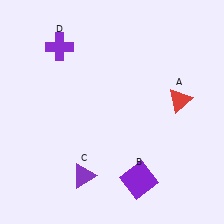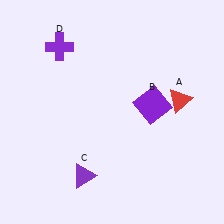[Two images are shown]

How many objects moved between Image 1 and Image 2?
1 object moved between the two images.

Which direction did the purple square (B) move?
The purple square (B) moved up.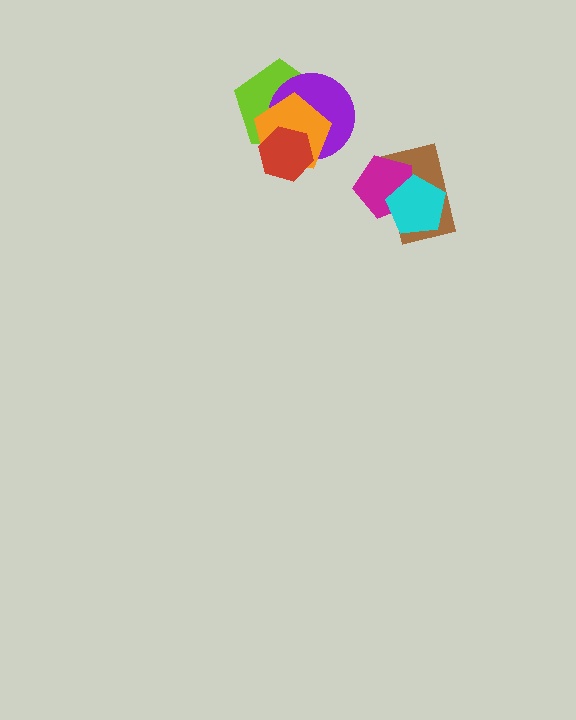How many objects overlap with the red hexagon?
3 objects overlap with the red hexagon.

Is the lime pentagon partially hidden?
Yes, it is partially covered by another shape.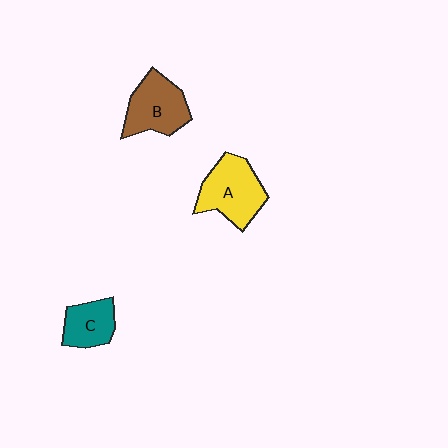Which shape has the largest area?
Shape A (yellow).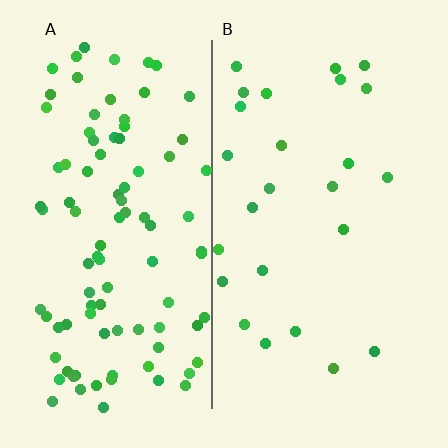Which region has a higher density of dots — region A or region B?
A (the left).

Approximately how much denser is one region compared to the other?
Approximately 3.8× — region A over region B.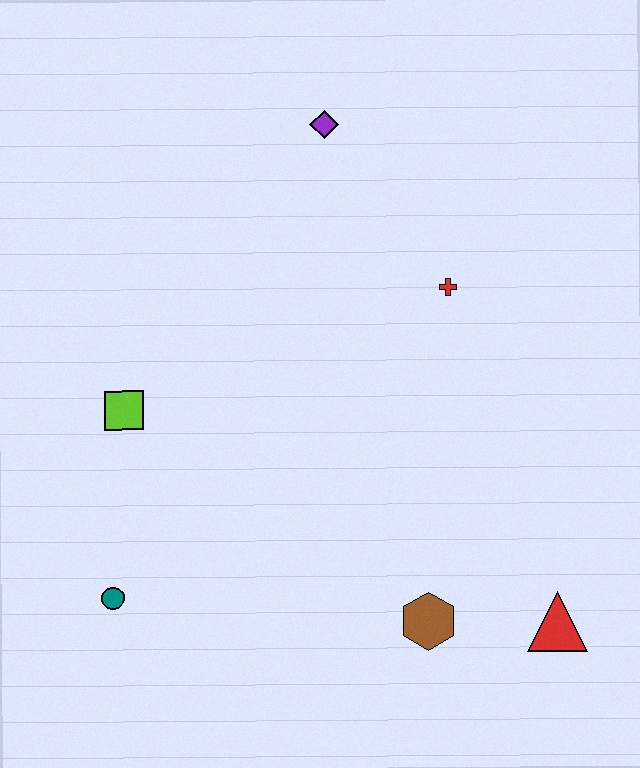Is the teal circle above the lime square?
No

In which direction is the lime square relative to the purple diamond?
The lime square is below the purple diamond.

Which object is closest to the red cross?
The purple diamond is closest to the red cross.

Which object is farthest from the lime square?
The red triangle is farthest from the lime square.